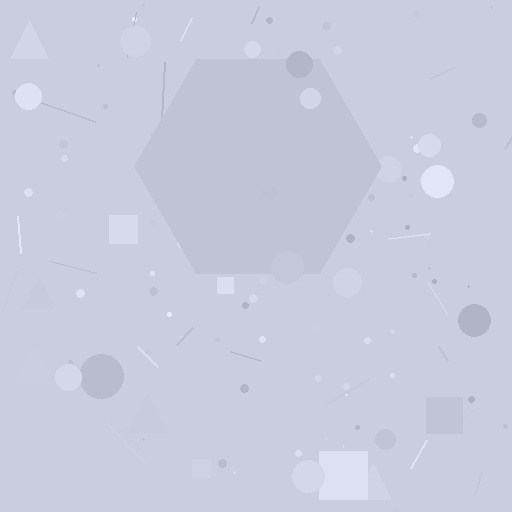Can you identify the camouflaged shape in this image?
The camouflaged shape is a hexagon.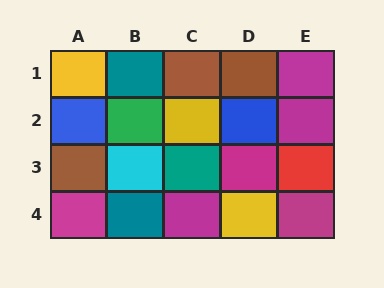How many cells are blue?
2 cells are blue.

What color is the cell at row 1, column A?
Yellow.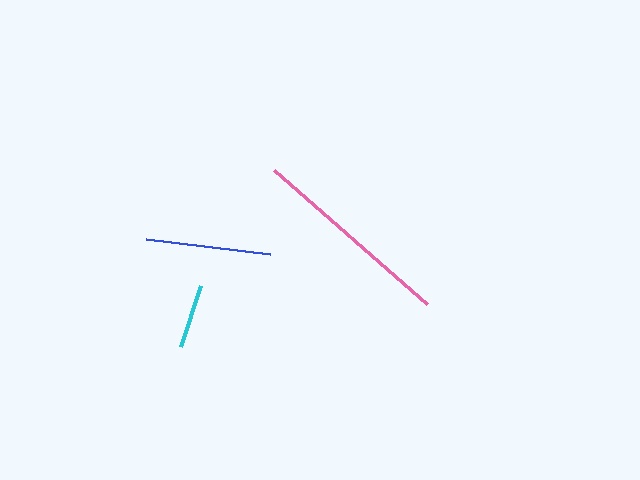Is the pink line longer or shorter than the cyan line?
The pink line is longer than the cyan line.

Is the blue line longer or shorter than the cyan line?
The blue line is longer than the cyan line.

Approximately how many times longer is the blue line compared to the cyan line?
The blue line is approximately 2.0 times the length of the cyan line.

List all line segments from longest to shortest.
From longest to shortest: pink, blue, cyan.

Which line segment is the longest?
The pink line is the longest at approximately 204 pixels.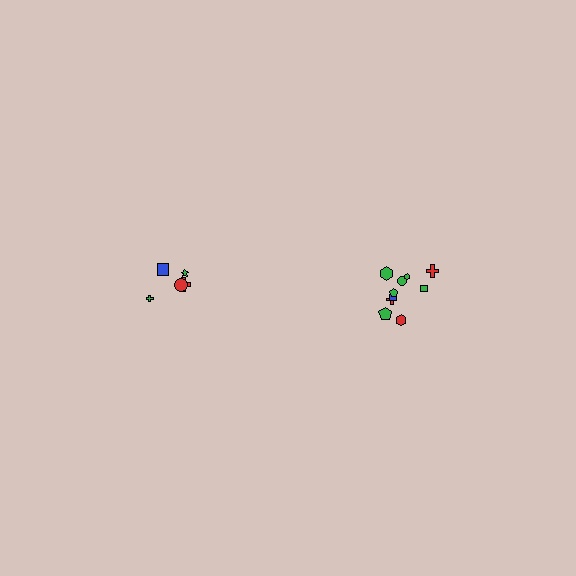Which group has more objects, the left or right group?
The right group.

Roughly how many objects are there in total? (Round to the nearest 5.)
Roughly 15 objects in total.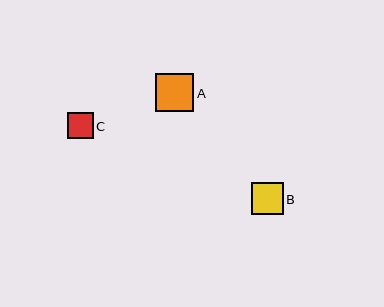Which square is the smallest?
Square C is the smallest with a size of approximately 26 pixels.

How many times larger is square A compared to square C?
Square A is approximately 1.5 times the size of square C.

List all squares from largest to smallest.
From largest to smallest: A, B, C.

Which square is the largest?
Square A is the largest with a size of approximately 38 pixels.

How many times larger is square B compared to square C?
Square B is approximately 1.2 times the size of square C.